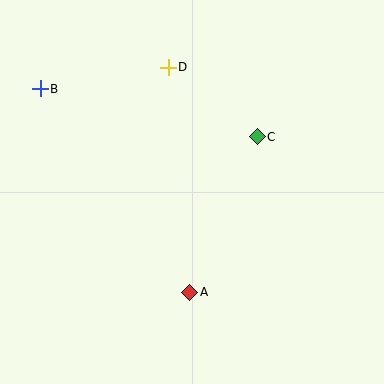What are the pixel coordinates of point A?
Point A is at (190, 292).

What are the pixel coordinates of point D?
Point D is at (168, 67).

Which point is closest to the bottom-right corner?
Point A is closest to the bottom-right corner.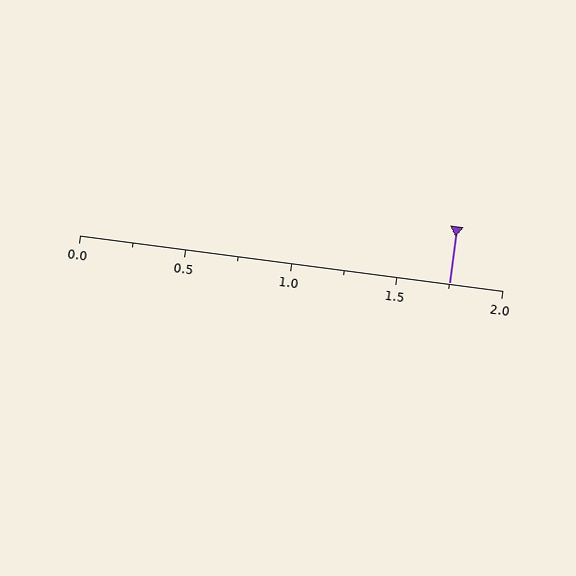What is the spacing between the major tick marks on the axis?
The major ticks are spaced 0.5 apart.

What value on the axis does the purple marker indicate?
The marker indicates approximately 1.75.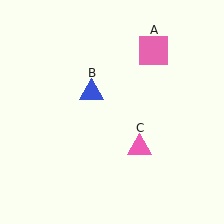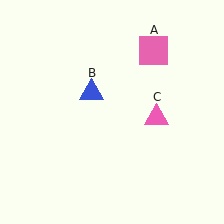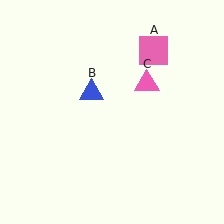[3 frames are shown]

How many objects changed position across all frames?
1 object changed position: pink triangle (object C).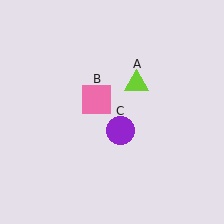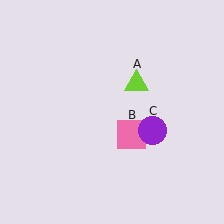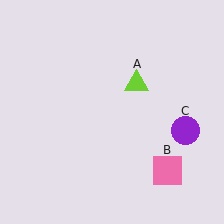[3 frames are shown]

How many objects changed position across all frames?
2 objects changed position: pink square (object B), purple circle (object C).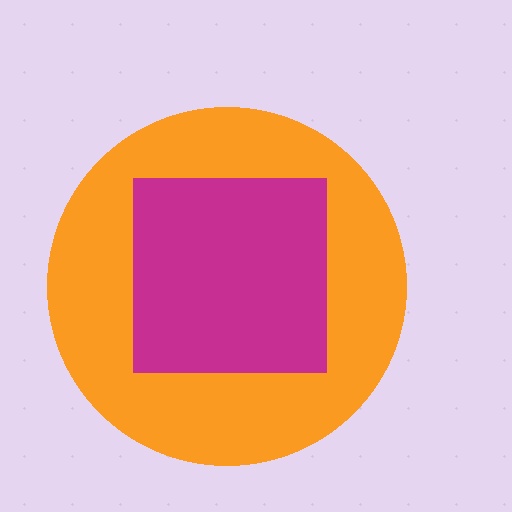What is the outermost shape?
The orange circle.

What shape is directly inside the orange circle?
The magenta square.